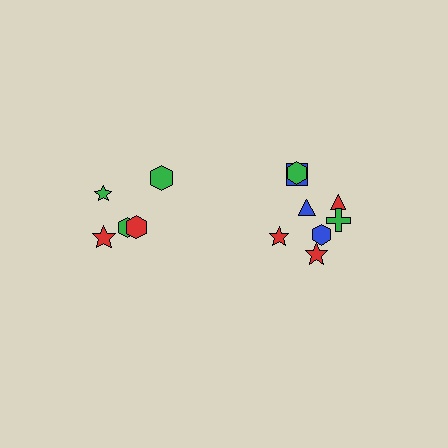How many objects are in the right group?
There are 8 objects.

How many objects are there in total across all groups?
There are 13 objects.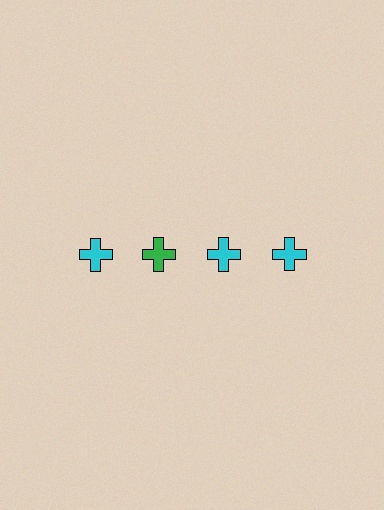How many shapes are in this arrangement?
There are 4 shapes arranged in a grid pattern.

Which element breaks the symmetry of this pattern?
The green cross in the top row, second from left column breaks the symmetry. All other shapes are cyan crosses.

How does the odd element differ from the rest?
It has a different color: green instead of cyan.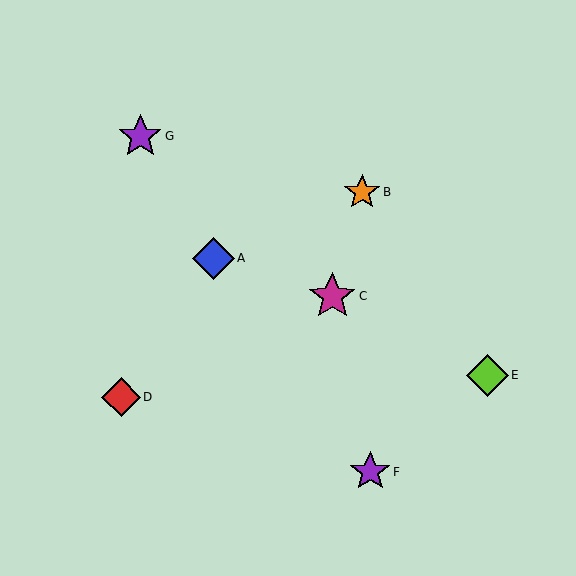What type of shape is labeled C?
Shape C is a magenta star.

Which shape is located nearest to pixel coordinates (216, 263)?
The blue diamond (labeled A) at (213, 258) is nearest to that location.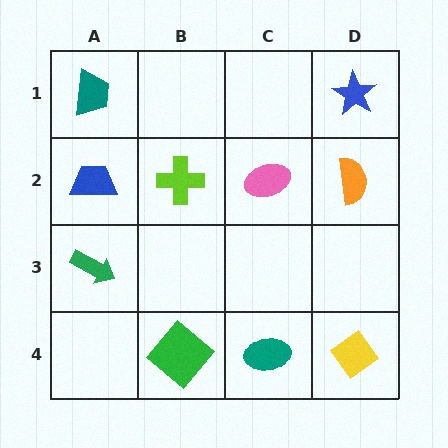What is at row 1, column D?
A blue star.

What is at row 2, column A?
A blue trapezoid.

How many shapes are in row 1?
2 shapes.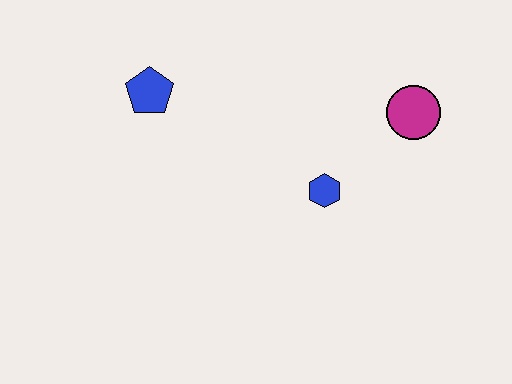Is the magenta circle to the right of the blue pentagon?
Yes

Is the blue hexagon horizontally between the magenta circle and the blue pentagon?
Yes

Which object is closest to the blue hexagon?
The magenta circle is closest to the blue hexagon.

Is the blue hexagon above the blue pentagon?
No